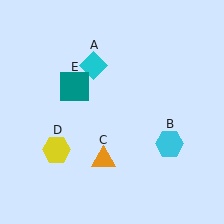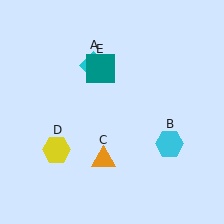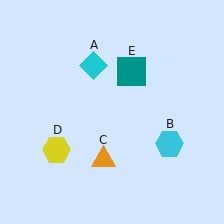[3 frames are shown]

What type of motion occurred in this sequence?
The teal square (object E) rotated clockwise around the center of the scene.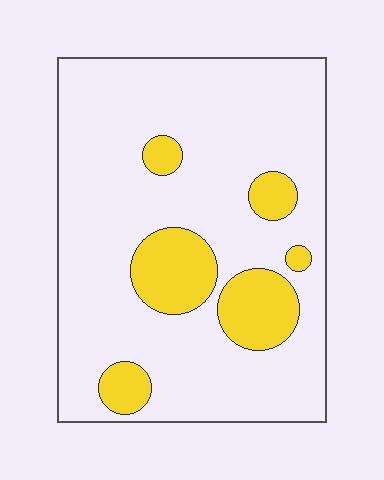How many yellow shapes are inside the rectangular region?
6.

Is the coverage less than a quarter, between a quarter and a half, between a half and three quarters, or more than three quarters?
Less than a quarter.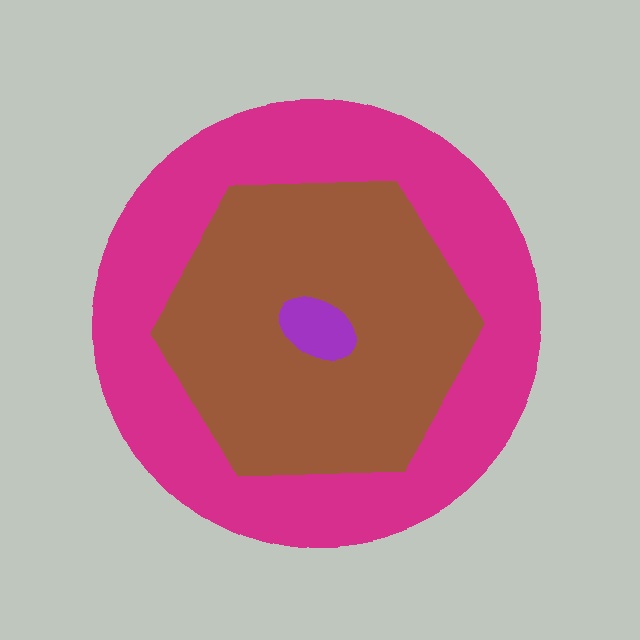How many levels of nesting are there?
3.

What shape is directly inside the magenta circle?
The brown hexagon.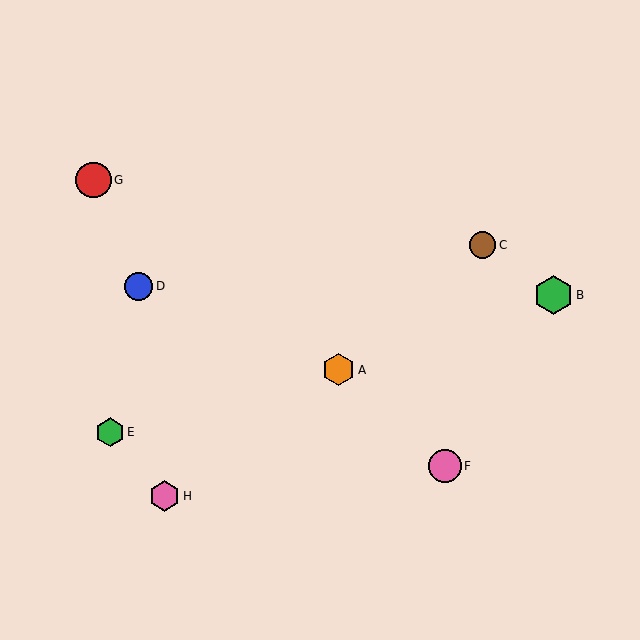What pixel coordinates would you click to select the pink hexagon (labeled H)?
Click at (165, 496) to select the pink hexagon H.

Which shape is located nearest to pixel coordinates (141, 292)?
The blue circle (labeled D) at (139, 286) is nearest to that location.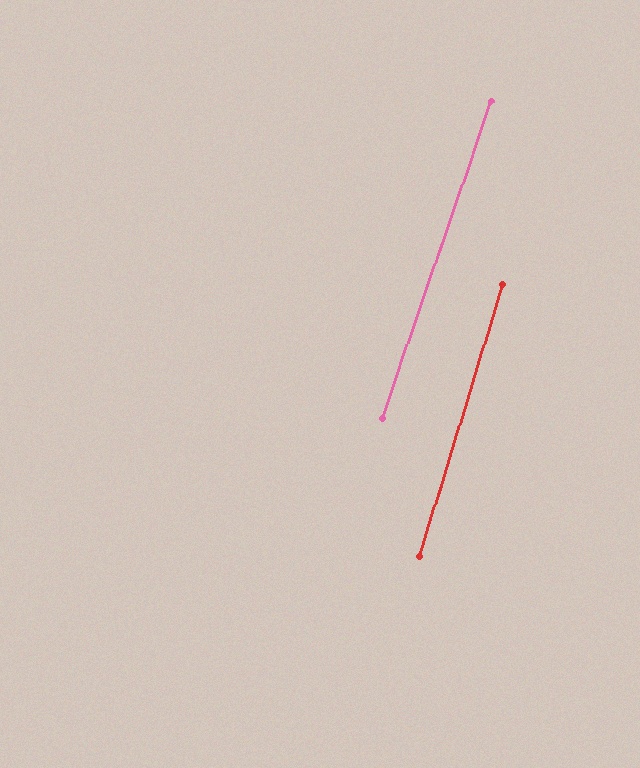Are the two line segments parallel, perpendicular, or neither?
Parallel — their directions differ by only 1.9°.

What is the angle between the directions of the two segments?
Approximately 2 degrees.